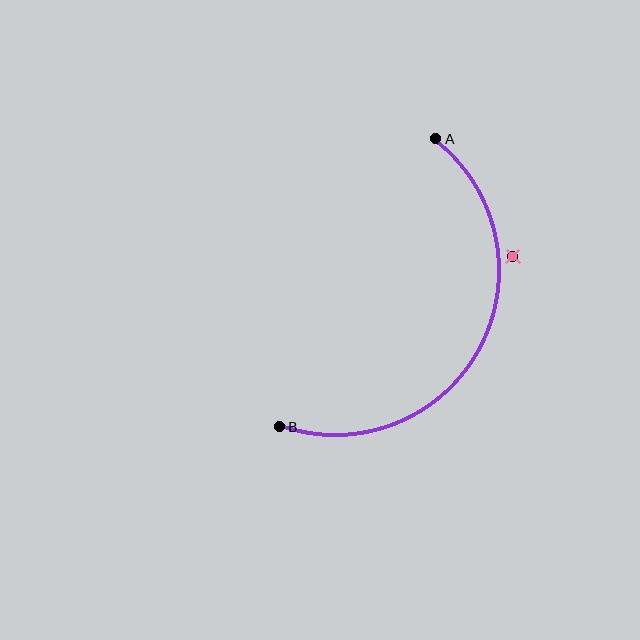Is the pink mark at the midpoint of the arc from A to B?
No — the pink mark does not lie on the arc at all. It sits slightly outside the curve.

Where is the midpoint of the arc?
The arc midpoint is the point on the curve farthest from the straight line joining A and B. It sits to the right of that line.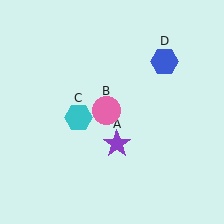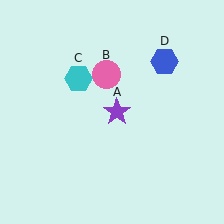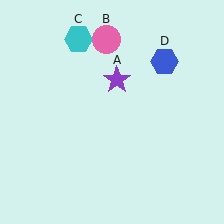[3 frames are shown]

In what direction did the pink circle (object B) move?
The pink circle (object B) moved up.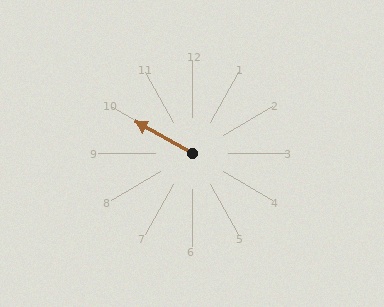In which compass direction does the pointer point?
Northwest.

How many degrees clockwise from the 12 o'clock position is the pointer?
Approximately 299 degrees.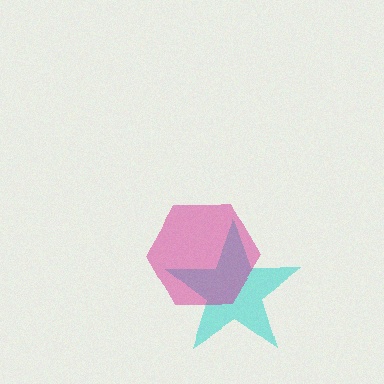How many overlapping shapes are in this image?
There are 2 overlapping shapes in the image.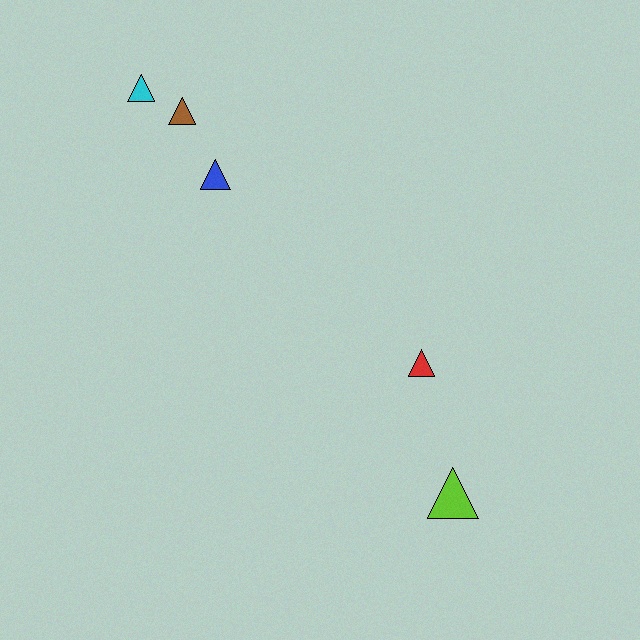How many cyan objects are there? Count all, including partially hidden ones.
There is 1 cyan object.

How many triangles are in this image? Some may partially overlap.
There are 5 triangles.